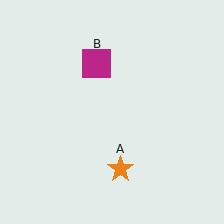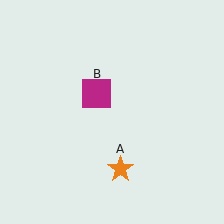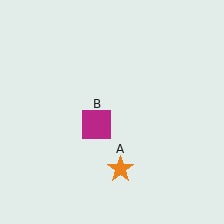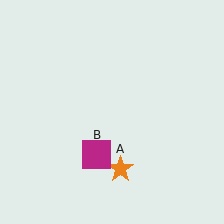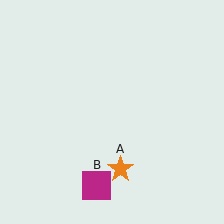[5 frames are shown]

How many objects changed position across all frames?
1 object changed position: magenta square (object B).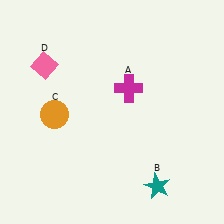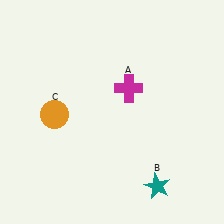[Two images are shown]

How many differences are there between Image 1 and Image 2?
There is 1 difference between the two images.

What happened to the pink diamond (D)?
The pink diamond (D) was removed in Image 2. It was in the top-left area of Image 1.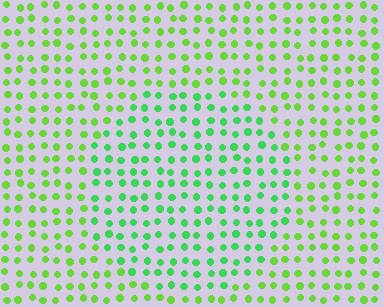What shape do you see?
I see a circle.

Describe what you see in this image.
The image is filled with small lime elements in a uniform arrangement. A circle-shaped region is visible where the elements are tinted to a slightly different hue, forming a subtle color boundary.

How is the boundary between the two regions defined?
The boundary is defined purely by a slight shift in hue (about 30 degrees). Spacing, size, and orientation are identical on both sides.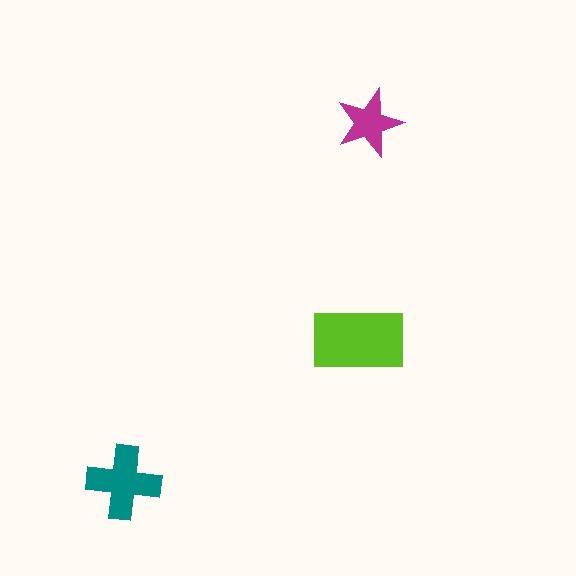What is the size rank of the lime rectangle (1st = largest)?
1st.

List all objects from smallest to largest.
The magenta star, the teal cross, the lime rectangle.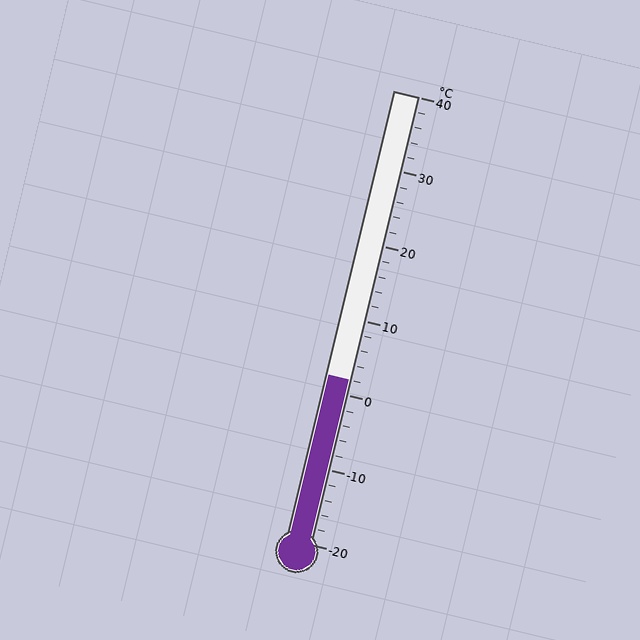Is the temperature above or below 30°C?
The temperature is below 30°C.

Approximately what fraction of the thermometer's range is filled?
The thermometer is filled to approximately 35% of its range.